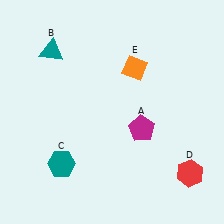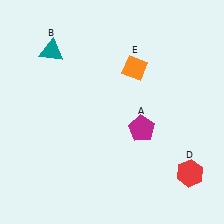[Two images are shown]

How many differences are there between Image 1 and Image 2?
There is 1 difference between the two images.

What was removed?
The teal hexagon (C) was removed in Image 2.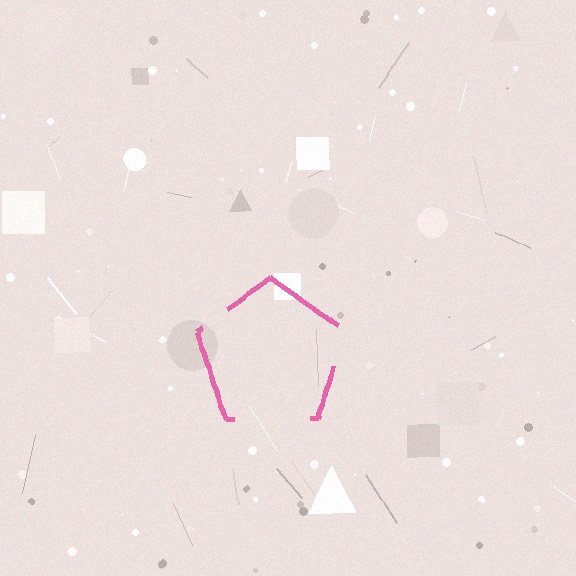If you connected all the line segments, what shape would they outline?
They would outline a pentagon.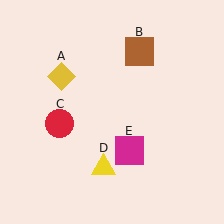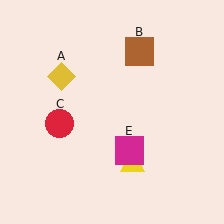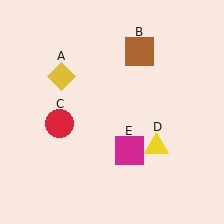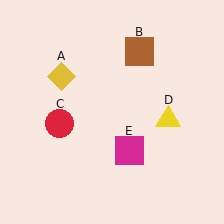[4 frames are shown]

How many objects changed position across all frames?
1 object changed position: yellow triangle (object D).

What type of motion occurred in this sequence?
The yellow triangle (object D) rotated counterclockwise around the center of the scene.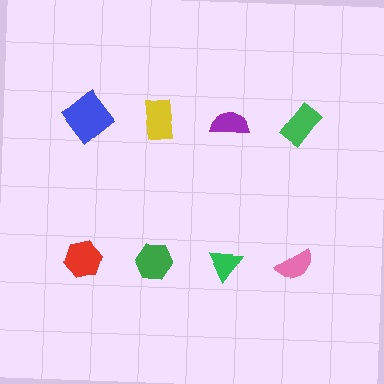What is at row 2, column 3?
A green triangle.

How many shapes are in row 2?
4 shapes.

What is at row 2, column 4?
A pink semicircle.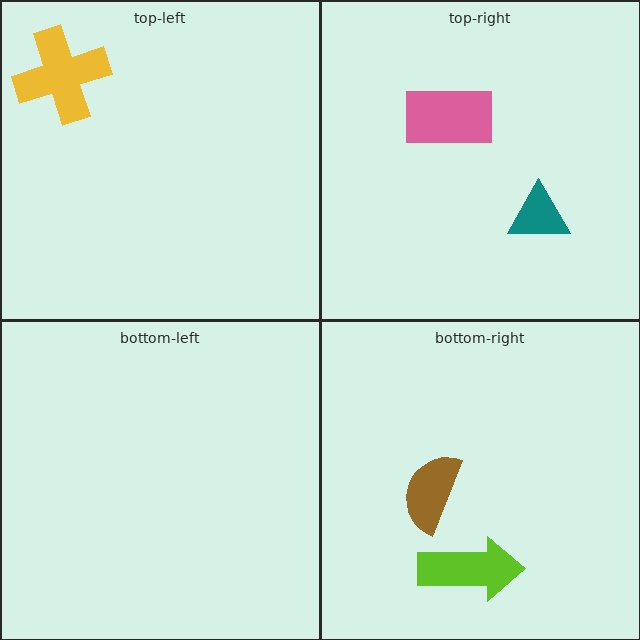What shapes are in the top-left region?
The yellow cross.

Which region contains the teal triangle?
The top-right region.